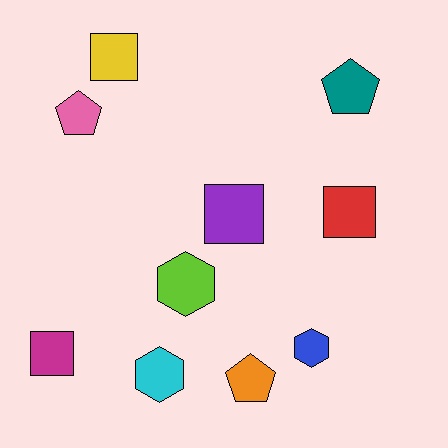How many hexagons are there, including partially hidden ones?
There are 3 hexagons.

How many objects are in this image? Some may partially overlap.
There are 10 objects.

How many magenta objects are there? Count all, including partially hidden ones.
There is 1 magenta object.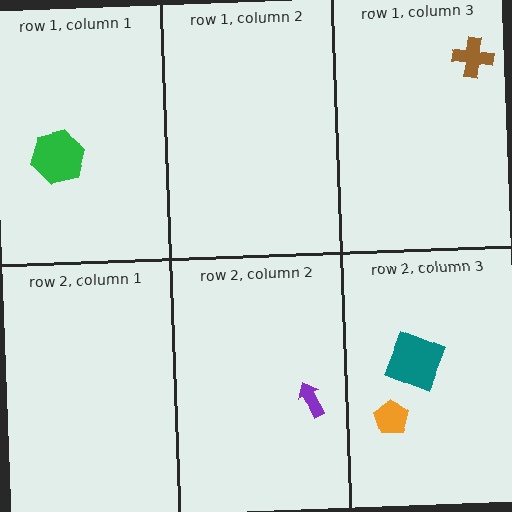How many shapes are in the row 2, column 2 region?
1.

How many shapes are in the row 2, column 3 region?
2.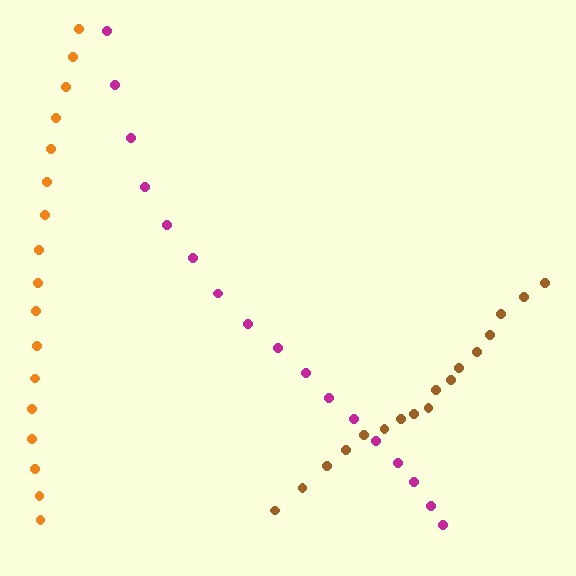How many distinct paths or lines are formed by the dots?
There are 3 distinct paths.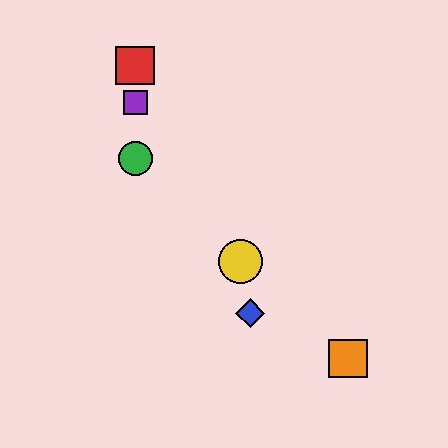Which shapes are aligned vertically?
The red square, the green circle, the purple square are aligned vertically.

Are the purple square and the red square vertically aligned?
Yes, both are at x≈135.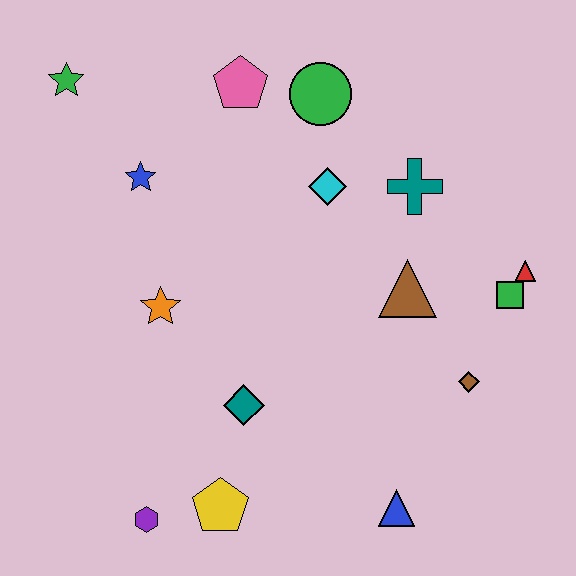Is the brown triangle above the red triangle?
No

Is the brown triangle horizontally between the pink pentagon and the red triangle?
Yes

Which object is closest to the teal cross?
The cyan diamond is closest to the teal cross.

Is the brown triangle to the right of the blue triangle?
Yes